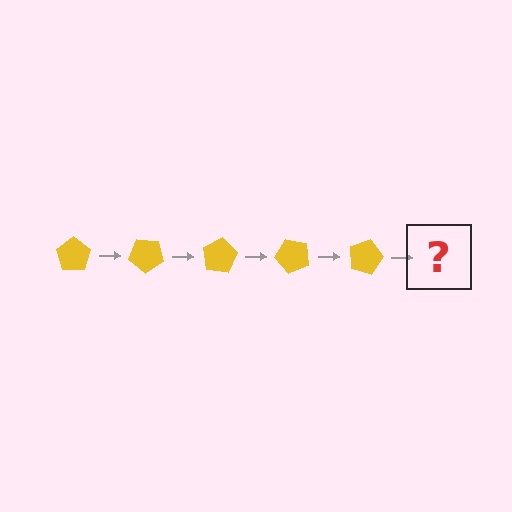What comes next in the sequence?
The next element should be a yellow pentagon rotated 200 degrees.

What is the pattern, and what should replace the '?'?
The pattern is that the pentagon rotates 40 degrees each step. The '?' should be a yellow pentagon rotated 200 degrees.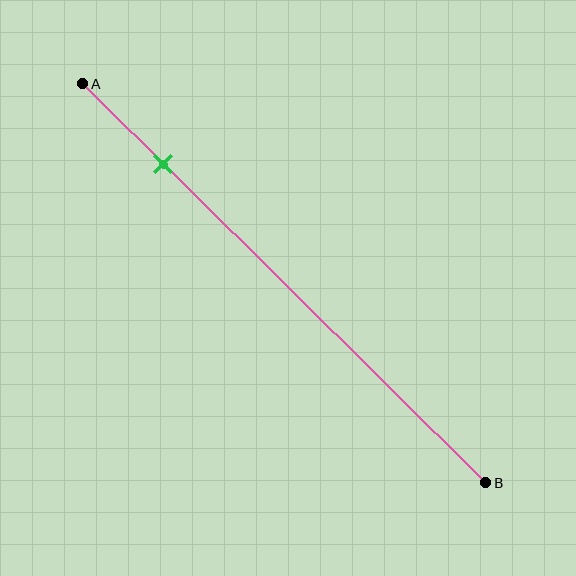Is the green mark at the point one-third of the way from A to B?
No, the mark is at about 20% from A, not at the 33% one-third point.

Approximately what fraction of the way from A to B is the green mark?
The green mark is approximately 20% of the way from A to B.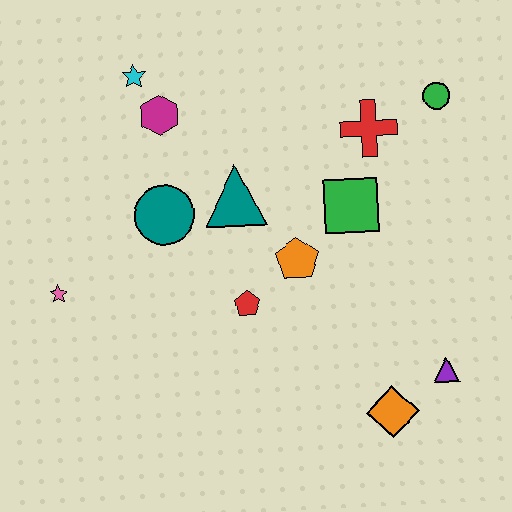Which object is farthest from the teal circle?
The purple triangle is farthest from the teal circle.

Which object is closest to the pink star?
The teal circle is closest to the pink star.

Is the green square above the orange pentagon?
Yes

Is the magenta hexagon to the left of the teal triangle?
Yes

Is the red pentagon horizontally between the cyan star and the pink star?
No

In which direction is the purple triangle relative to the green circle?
The purple triangle is below the green circle.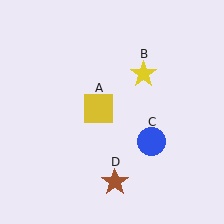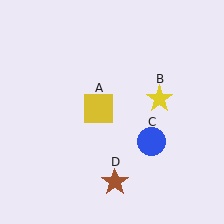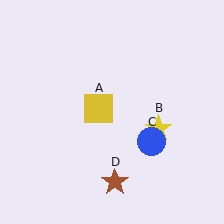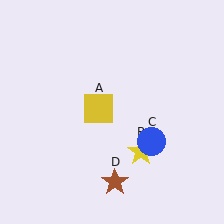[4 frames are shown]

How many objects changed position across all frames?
1 object changed position: yellow star (object B).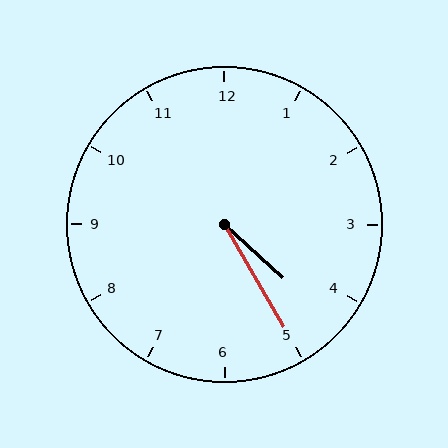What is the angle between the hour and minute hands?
Approximately 18 degrees.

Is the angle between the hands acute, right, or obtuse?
It is acute.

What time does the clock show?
4:25.